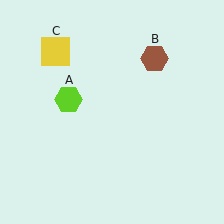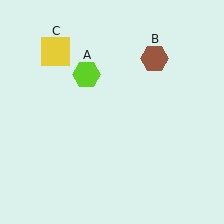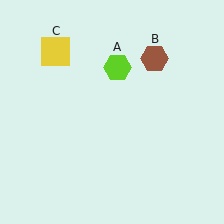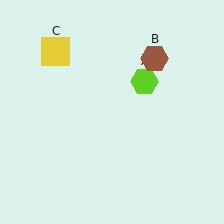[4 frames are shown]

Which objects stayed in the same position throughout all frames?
Brown hexagon (object B) and yellow square (object C) remained stationary.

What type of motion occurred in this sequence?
The lime hexagon (object A) rotated clockwise around the center of the scene.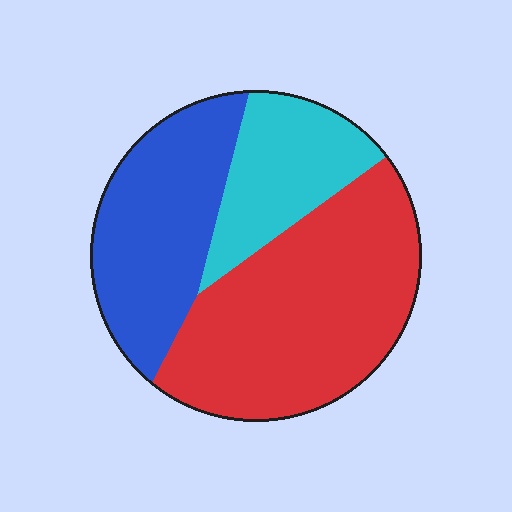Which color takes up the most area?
Red, at roughly 50%.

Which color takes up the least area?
Cyan, at roughly 20%.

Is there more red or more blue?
Red.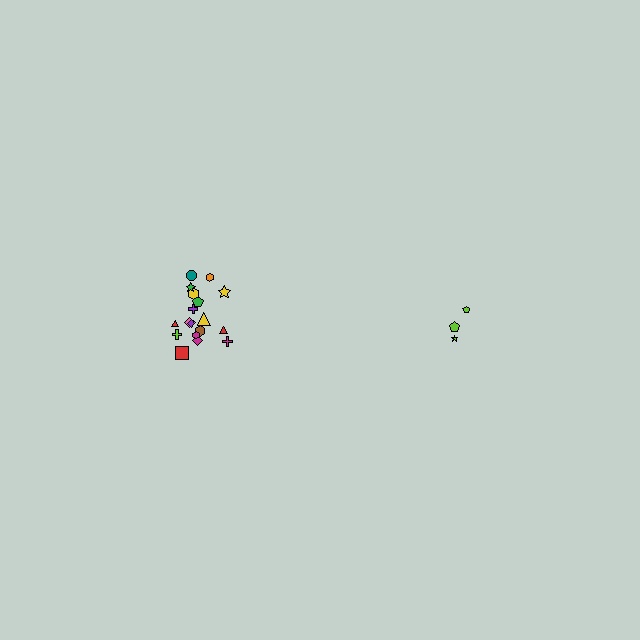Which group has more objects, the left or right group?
The left group.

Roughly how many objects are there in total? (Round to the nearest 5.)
Roughly 20 objects in total.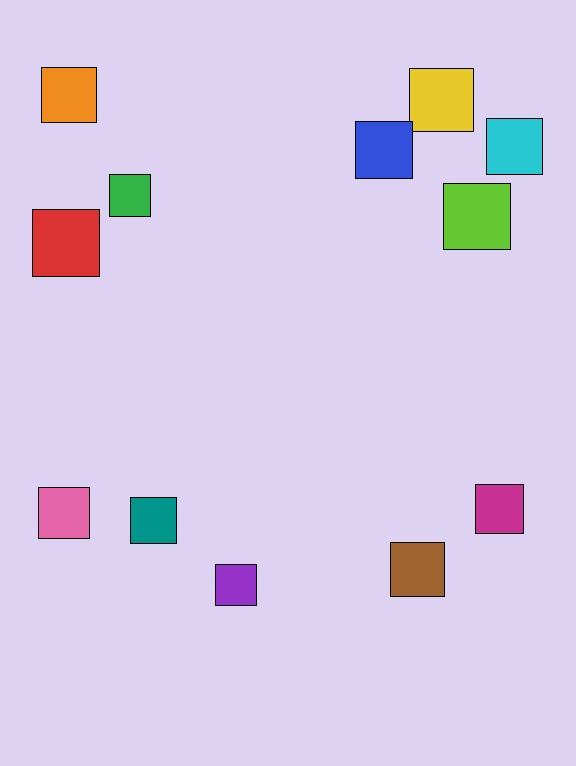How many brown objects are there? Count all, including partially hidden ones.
There is 1 brown object.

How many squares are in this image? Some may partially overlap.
There are 12 squares.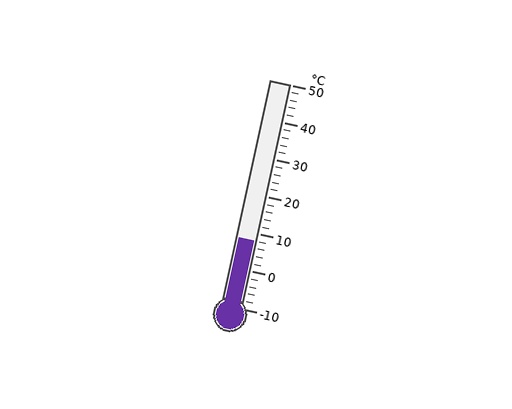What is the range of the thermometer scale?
The thermometer scale ranges from -10°C to 50°C.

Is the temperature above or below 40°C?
The temperature is below 40°C.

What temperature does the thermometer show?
The thermometer shows approximately 8°C.